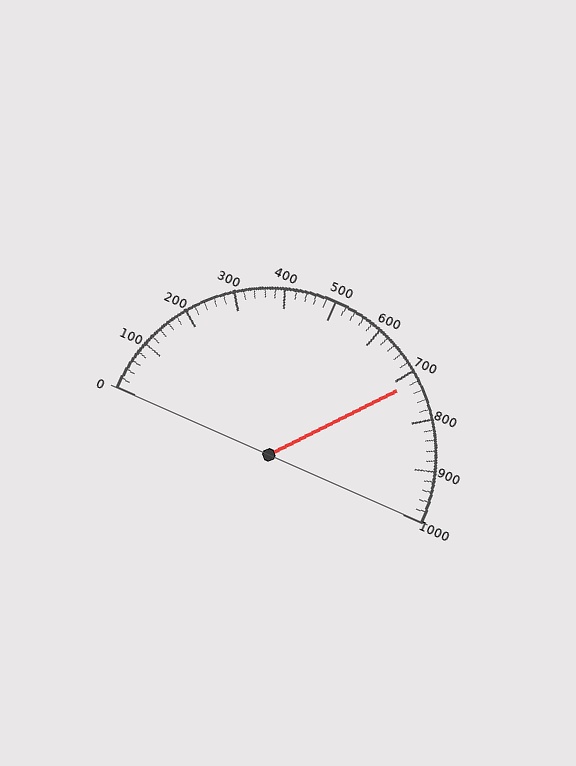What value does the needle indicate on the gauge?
The needle indicates approximately 720.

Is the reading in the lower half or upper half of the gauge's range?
The reading is in the upper half of the range (0 to 1000).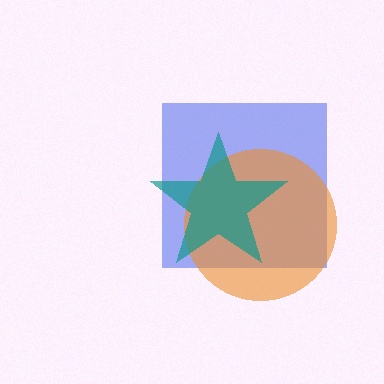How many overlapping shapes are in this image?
There are 3 overlapping shapes in the image.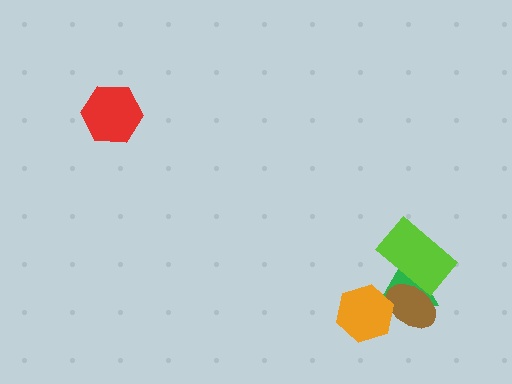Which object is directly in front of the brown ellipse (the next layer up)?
The orange hexagon is directly in front of the brown ellipse.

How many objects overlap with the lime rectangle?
2 objects overlap with the lime rectangle.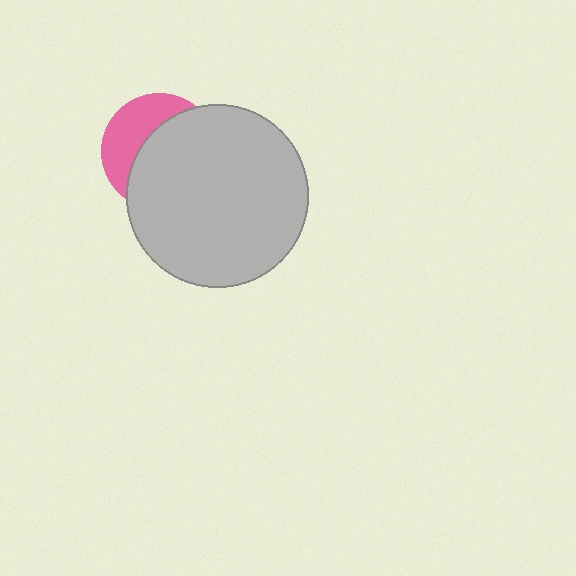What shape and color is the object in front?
The object in front is a light gray circle.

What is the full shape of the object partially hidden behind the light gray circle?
The partially hidden object is a pink circle.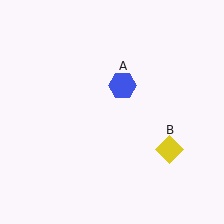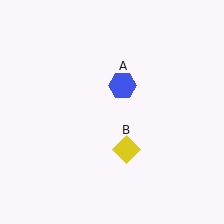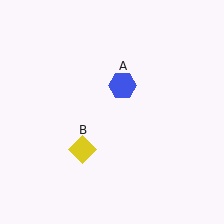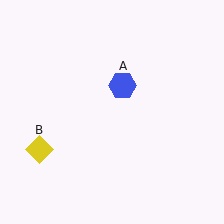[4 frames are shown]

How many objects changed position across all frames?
1 object changed position: yellow diamond (object B).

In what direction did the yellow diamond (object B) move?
The yellow diamond (object B) moved left.